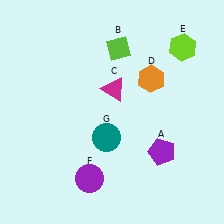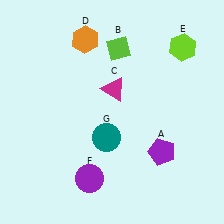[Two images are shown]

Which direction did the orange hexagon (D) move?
The orange hexagon (D) moved left.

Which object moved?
The orange hexagon (D) moved left.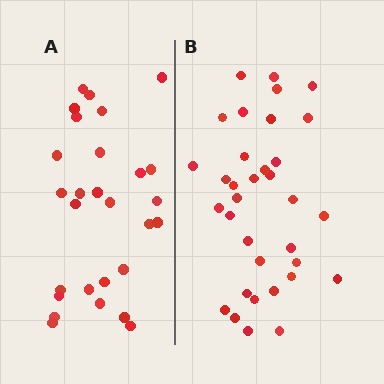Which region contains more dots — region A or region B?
Region B (the right region) has more dots.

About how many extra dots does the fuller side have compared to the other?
Region B has about 6 more dots than region A.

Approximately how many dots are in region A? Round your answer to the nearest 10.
About 30 dots. (The exact count is 28, which rounds to 30.)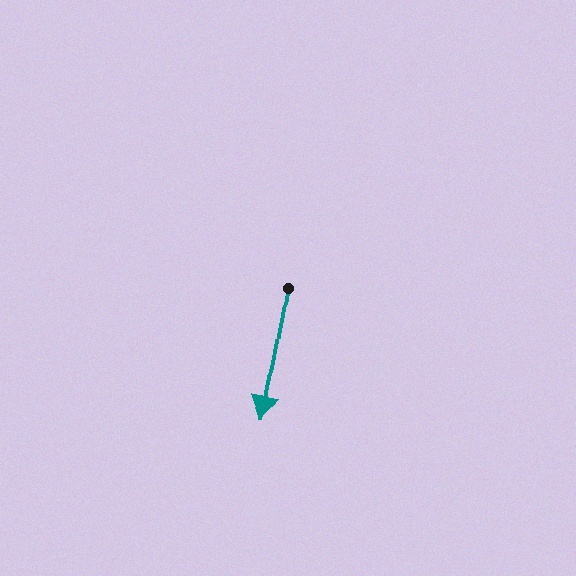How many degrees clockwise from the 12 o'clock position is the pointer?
Approximately 190 degrees.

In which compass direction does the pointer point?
South.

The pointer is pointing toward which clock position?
Roughly 6 o'clock.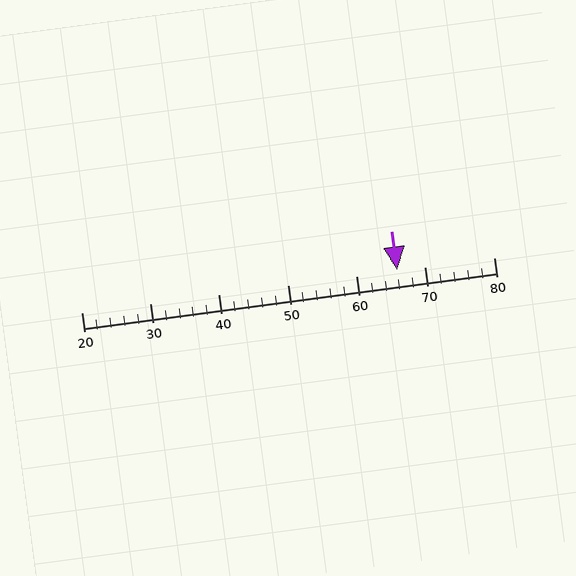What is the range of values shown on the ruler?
The ruler shows values from 20 to 80.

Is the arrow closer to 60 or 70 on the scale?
The arrow is closer to 70.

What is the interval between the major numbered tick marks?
The major tick marks are spaced 10 units apart.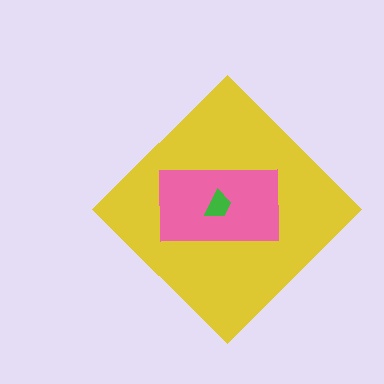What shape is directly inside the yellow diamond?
The pink rectangle.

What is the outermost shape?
The yellow diamond.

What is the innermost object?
The green trapezoid.